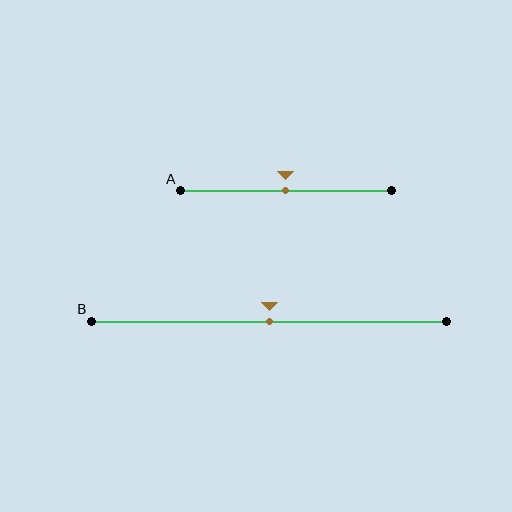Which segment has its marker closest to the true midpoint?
Segment A has its marker closest to the true midpoint.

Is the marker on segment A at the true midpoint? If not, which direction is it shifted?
Yes, the marker on segment A is at the true midpoint.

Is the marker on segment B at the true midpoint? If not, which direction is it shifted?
Yes, the marker on segment B is at the true midpoint.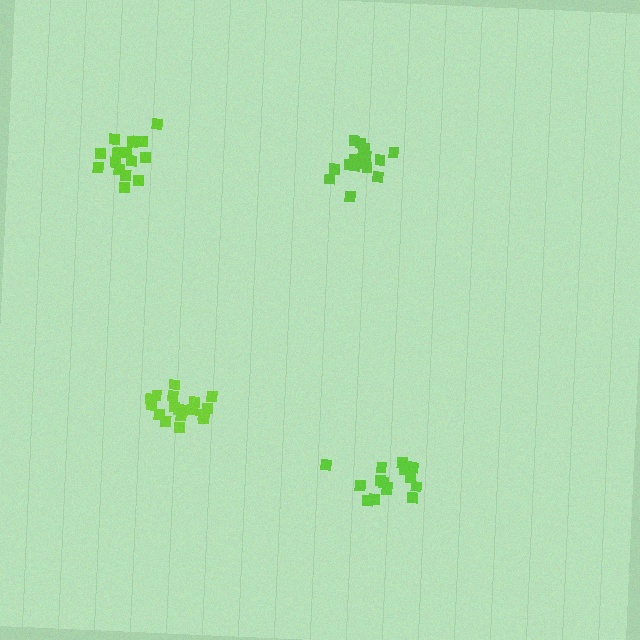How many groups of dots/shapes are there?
There are 4 groups.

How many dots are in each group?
Group 1: 16 dots, Group 2: 16 dots, Group 3: 19 dots, Group 4: 17 dots (68 total).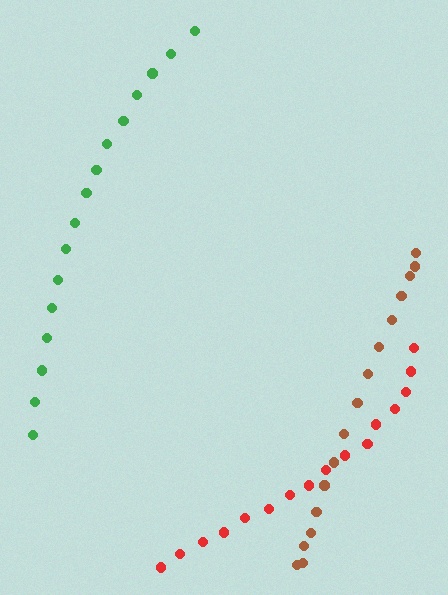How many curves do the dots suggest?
There are 3 distinct paths.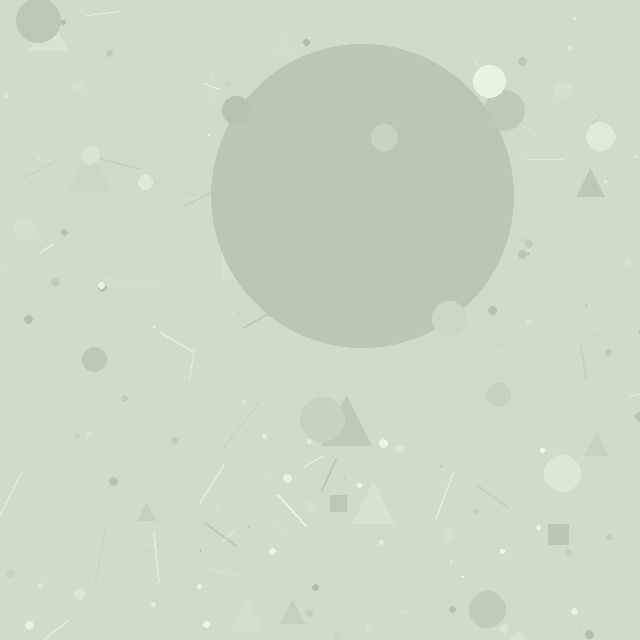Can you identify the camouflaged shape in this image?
The camouflaged shape is a circle.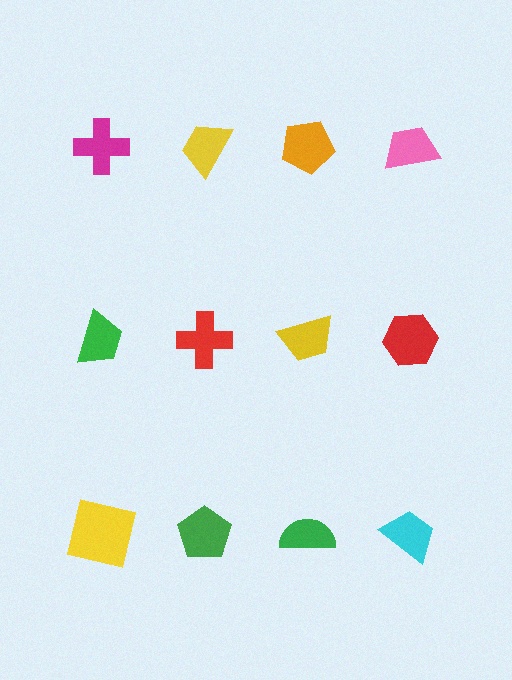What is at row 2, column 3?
A yellow trapezoid.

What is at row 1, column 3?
An orange pentagon.